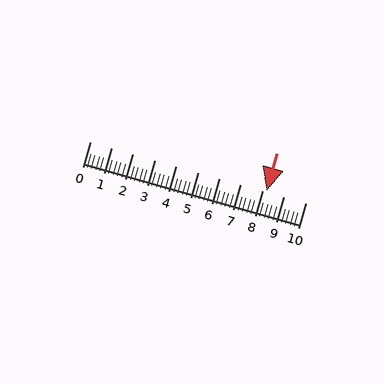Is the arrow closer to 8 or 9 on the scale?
The arrow is closer to 8.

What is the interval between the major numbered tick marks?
The major tick marks are spaced 1 units apart.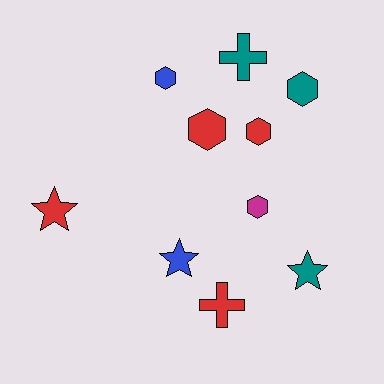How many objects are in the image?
There are 10 objects.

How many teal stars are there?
There is 1 teal star.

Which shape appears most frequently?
Hexagon, with 5 objects.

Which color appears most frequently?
Red, with 4 objects.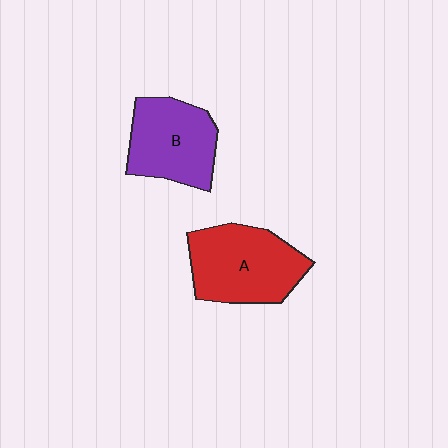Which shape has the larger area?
Shape A (red).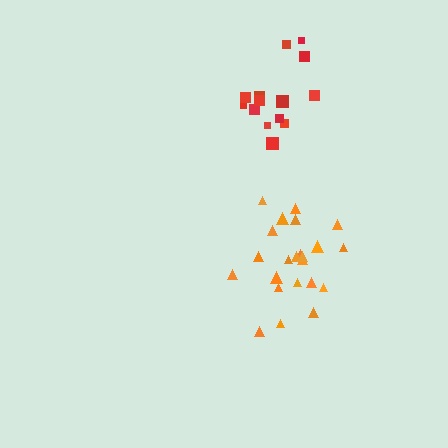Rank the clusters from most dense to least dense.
orange, red.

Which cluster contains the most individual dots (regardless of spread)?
Orange (23).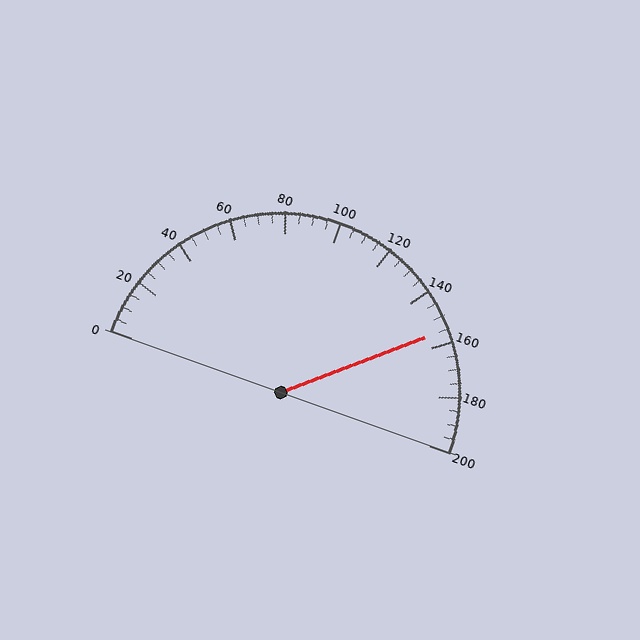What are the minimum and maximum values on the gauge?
The gauge ranges from 0 to 200.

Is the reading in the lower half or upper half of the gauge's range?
The reading is in the upper half of the range (0 to 200).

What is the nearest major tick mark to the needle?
The nearest major tick mark is 160.